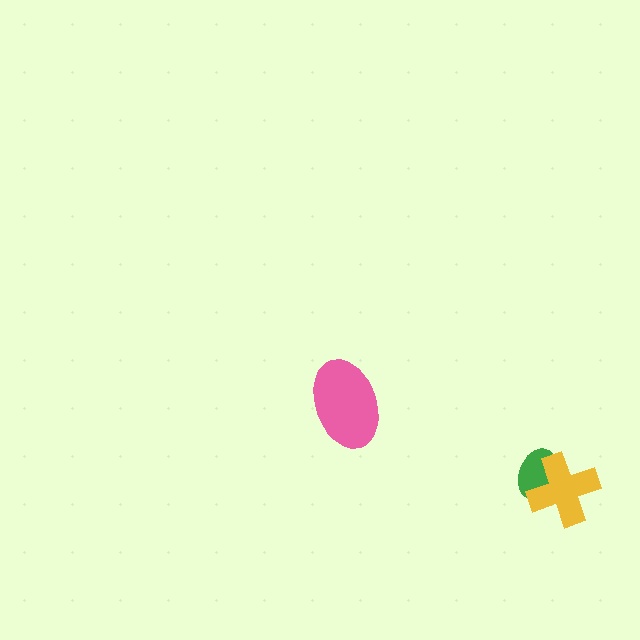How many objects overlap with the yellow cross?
1 object overlaps with the yellow cross.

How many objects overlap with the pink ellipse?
0 objects overlap with the pink ellipse.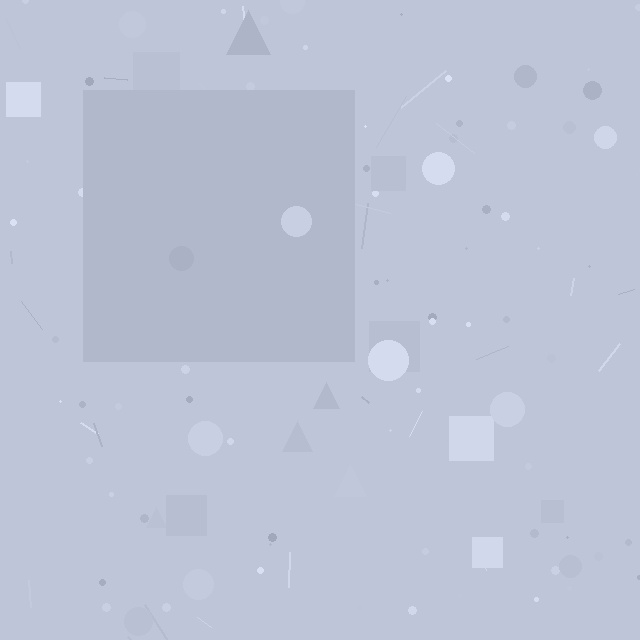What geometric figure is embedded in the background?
A square is embedded in the background.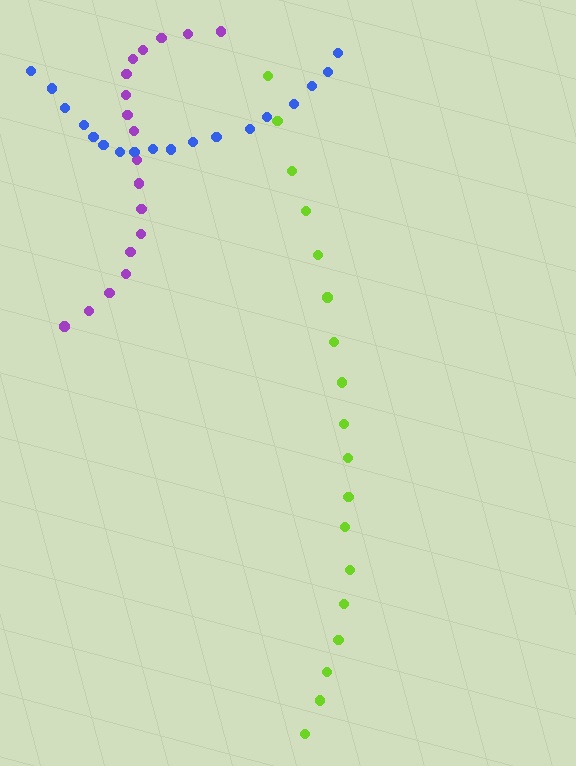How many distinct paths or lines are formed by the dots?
There are 3 distinct paths.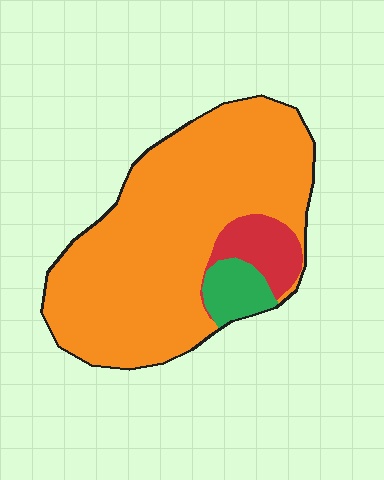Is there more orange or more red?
Orange.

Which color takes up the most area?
Orange, at roughly 85%.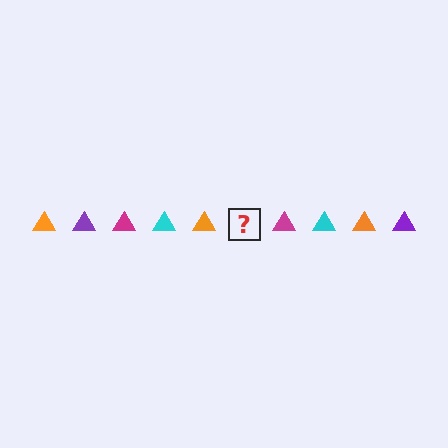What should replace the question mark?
The question mark should be replaced with a purple triangle.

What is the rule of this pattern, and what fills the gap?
The rule is that the pattern cycles through orange, purple, magenta, cyan triangles. The gap should be filled with a purple triangle.